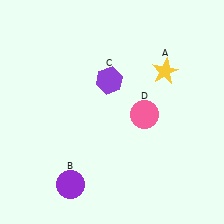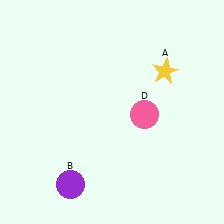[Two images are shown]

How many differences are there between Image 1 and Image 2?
There is 1 difference between the two images.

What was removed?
The purple hexagon (C) was removed in Image 2.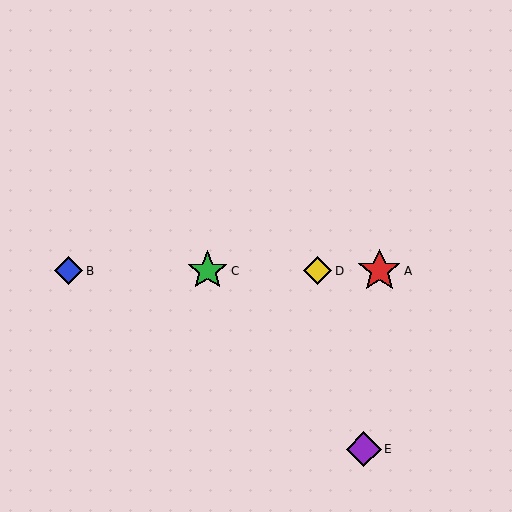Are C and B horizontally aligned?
Yes, both are at y≈271.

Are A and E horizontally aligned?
No, A is at y≈271 and E is at y≈449.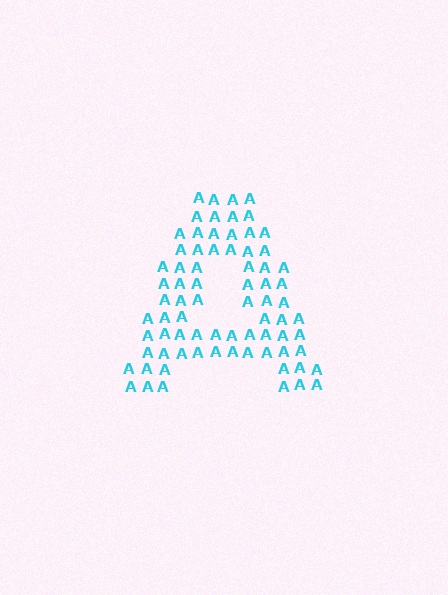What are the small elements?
The small elements are letter A's.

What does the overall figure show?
The overall figure shows the letter A.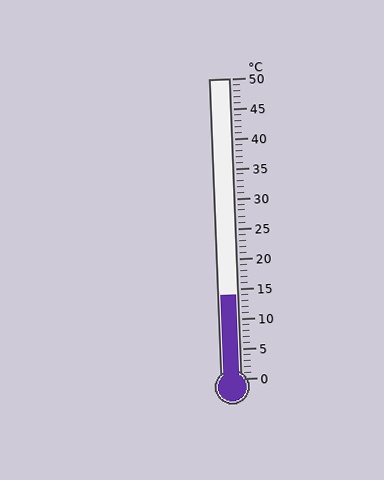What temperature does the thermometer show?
The thermometer shows approximately 14°C.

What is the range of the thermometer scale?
The thermometer scale ranges from 0°C to 50°C.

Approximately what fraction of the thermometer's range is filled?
The thermometer is filled to approximately 30% of its range.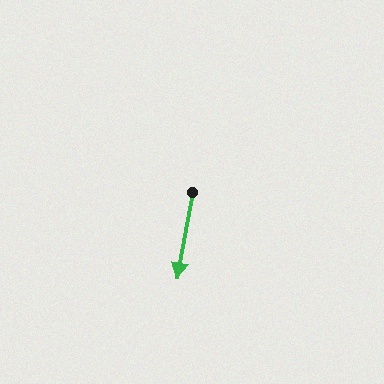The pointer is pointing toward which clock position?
Roughly 6 o'clock.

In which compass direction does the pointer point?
South.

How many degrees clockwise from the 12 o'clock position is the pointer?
Approximately 190 degrees.